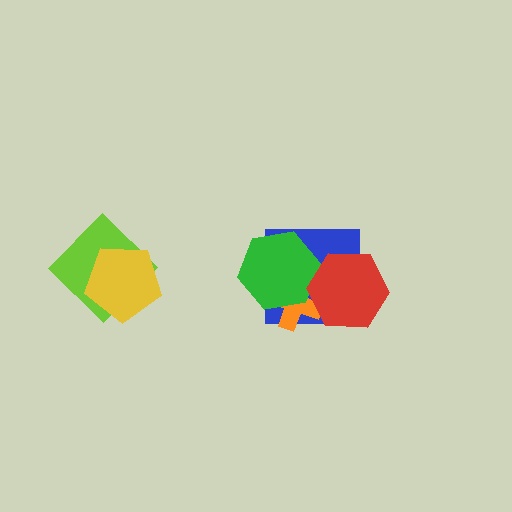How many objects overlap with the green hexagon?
3 objects overlap with the green hexagon.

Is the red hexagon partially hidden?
No, no other shape covers it.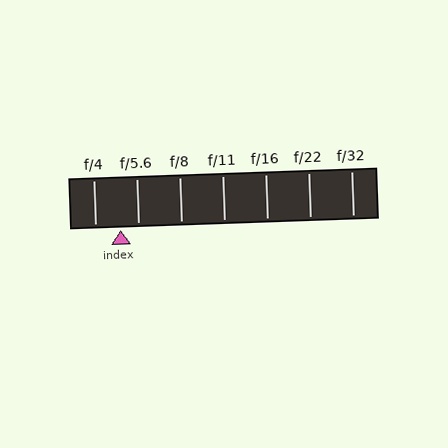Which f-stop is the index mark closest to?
The index mark is closest to f/5.6.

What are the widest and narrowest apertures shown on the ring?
The widest aperture shown is f/4 and the narrowest is f/32.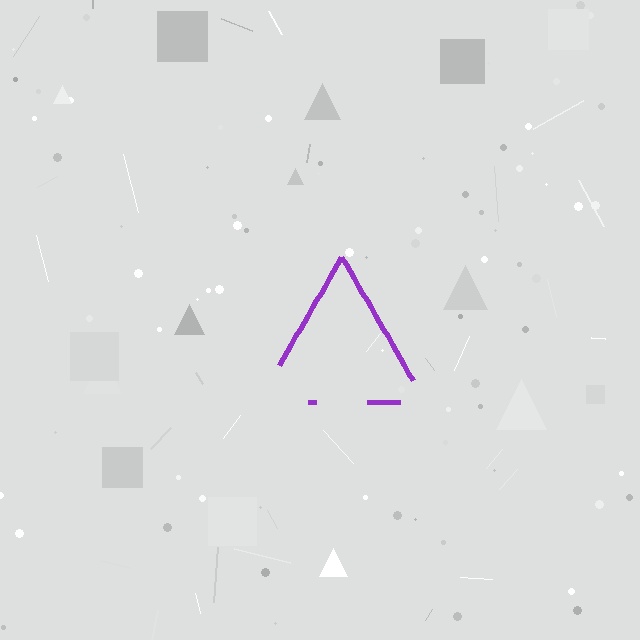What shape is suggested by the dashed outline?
The dashed outline suggests a triangle.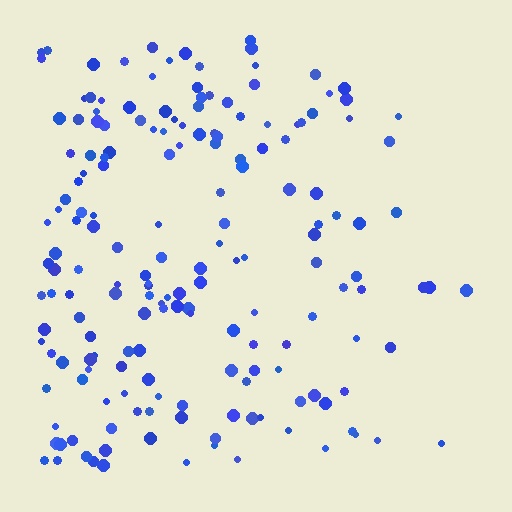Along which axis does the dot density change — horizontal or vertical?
Horizontal.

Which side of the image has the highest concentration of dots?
The left.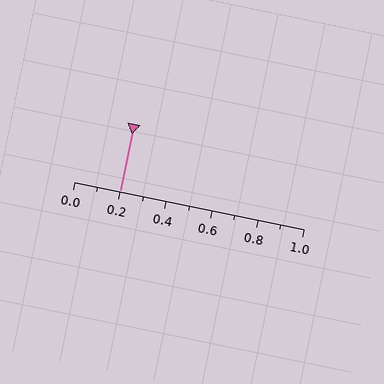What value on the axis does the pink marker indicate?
The marker indicates approximately 0.2.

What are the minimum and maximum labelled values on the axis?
The axis runs from 0.0 to 1.0.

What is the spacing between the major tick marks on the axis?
The major ticks are spaced 0.2 apart.